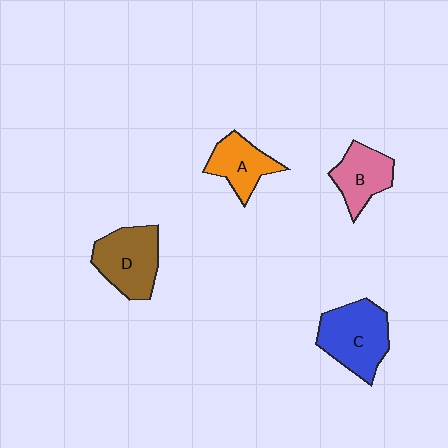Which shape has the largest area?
Shape C (blue).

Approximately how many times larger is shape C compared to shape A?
Approximately 1.5 times.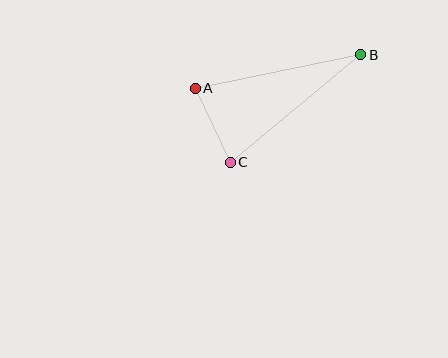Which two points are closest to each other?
Points A and C are closest to each other.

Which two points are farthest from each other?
Points A and B are farthest from each other.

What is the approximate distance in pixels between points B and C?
The distance between B and C is approximately 169 pixels.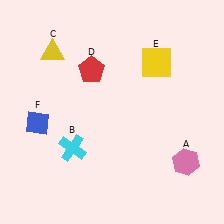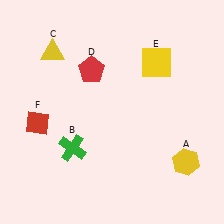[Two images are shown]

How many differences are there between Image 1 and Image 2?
There are 3 differences between the two images.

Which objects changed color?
A changed from pink to yellow. B changed from cyan to green. F changed from blue to red.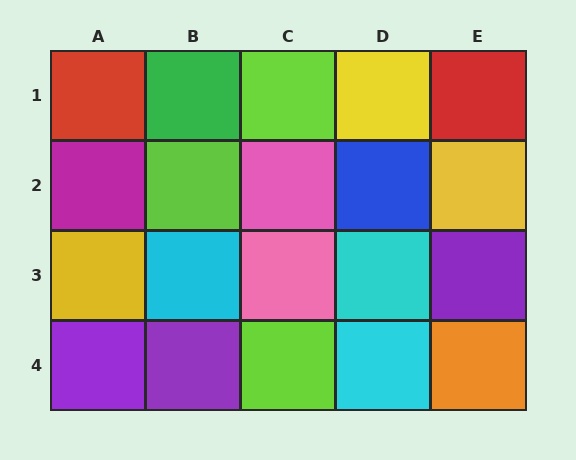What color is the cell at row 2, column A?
Magenta.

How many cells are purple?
3 cells are purple.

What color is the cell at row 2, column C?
Pink.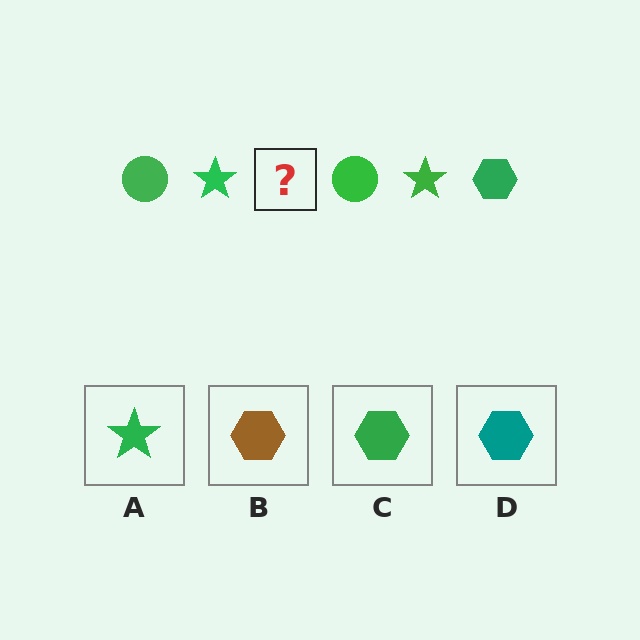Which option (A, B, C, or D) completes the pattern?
C.